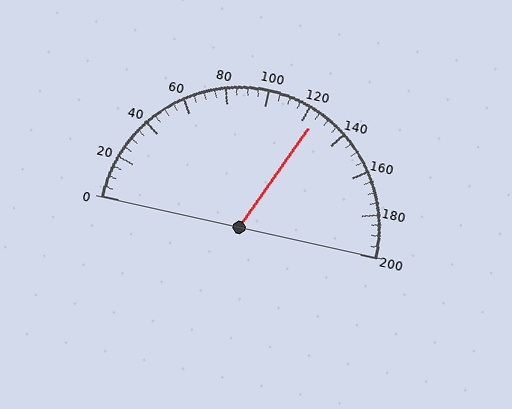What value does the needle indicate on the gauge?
The needle indicates approximately 125.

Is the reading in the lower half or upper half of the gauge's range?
The reading is in the upper half of the range (0 to 200).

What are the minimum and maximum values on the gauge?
The gauge ranges from 0 to 200.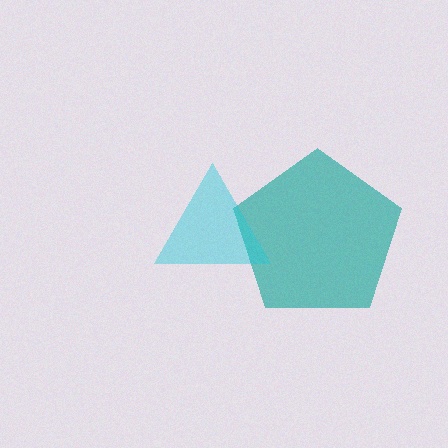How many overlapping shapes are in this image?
There are 2 overlapping shapes in the image.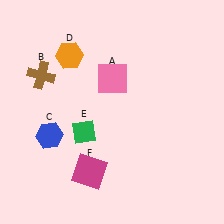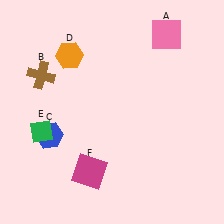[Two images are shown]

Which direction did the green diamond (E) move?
The green diamond (E) moved left.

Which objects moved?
The objects that moved are: the pink square (A), the green diamond (E).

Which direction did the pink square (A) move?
The pink square (A) moved right.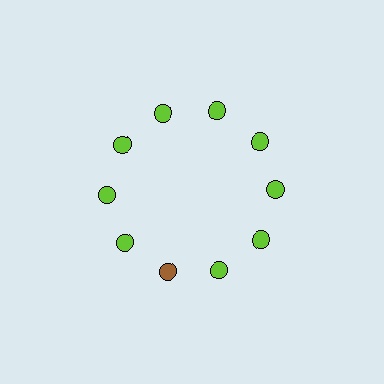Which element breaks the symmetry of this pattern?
The brown circle at roughly the 7 o'clock position breaks the symmetry. All other shapes are lime circles.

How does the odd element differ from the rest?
It has a different color: brown instead of lime.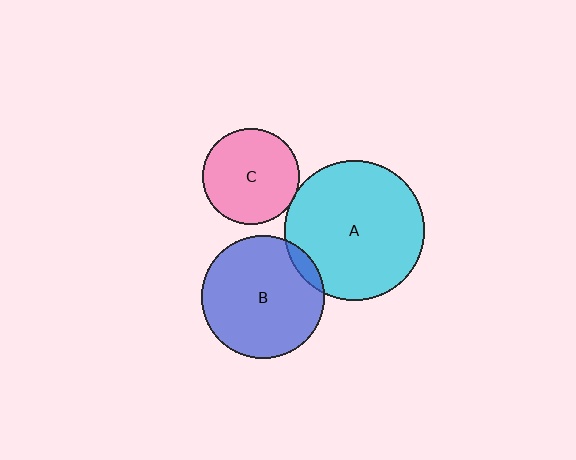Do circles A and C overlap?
Yes.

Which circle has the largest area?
Circle A (cyan).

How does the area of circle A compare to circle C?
Approximately 2.1 times.